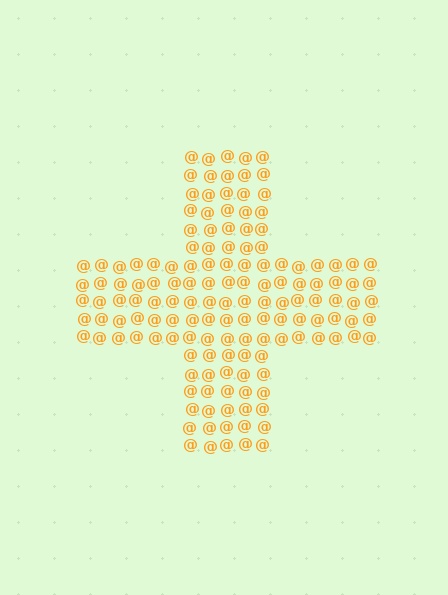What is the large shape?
The large shape is a cross.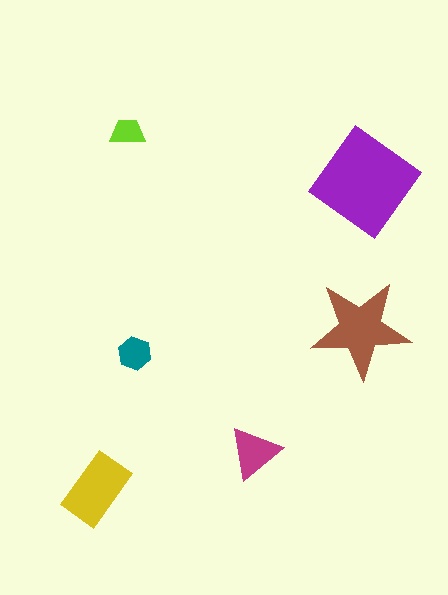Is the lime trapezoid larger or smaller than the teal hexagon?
Smaller.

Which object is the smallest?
The lime trapezoid.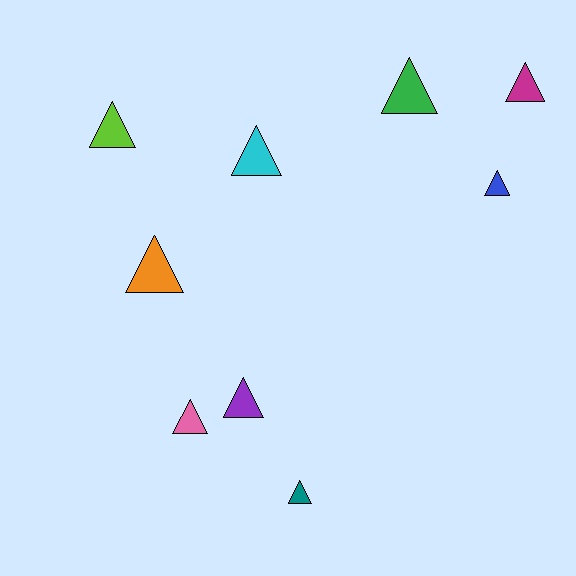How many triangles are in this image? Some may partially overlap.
There are 9 triangles.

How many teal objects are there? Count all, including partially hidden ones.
There is 1 teal object.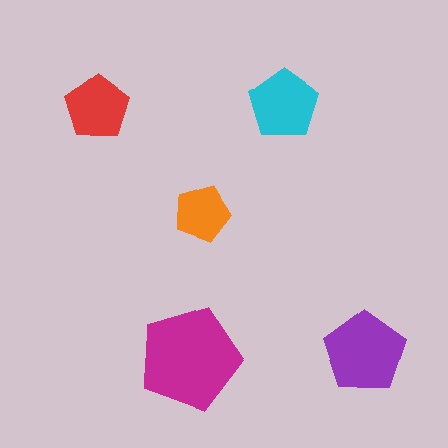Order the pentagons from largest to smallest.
the magenta one, the purple one, the cyan one, the red one, the orange one.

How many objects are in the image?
There are 5 objects in the image.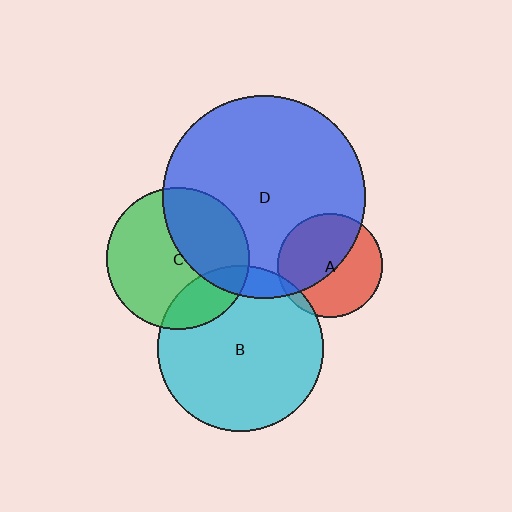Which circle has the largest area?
Circle D (blue).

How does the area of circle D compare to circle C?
Approximately 2.0 times.